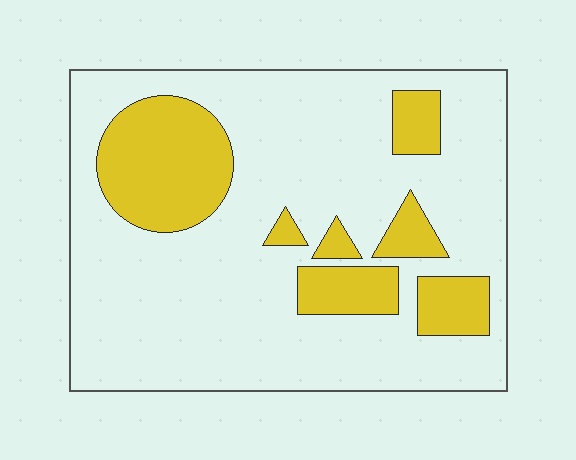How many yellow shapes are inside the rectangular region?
7.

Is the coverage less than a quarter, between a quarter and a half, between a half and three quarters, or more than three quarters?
Less than a quarter.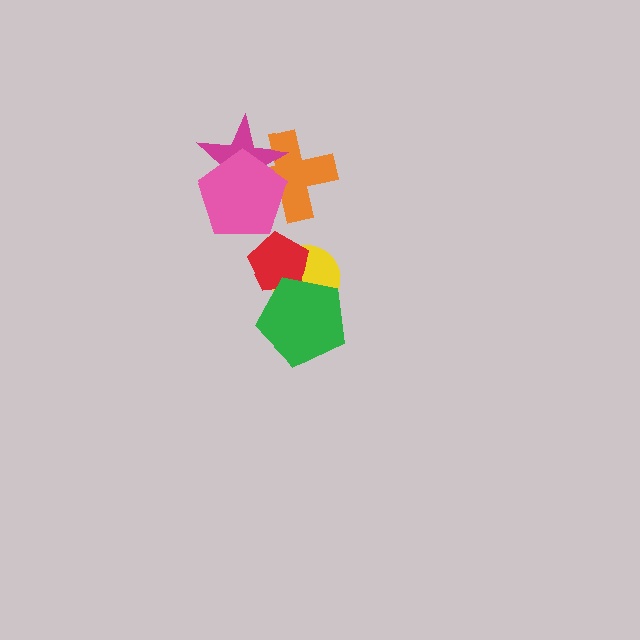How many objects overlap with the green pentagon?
2 objects overlap with the green pentagon.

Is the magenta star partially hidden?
Yes, it is partially covered by another shape.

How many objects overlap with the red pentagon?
2 objects overlap with the red pentagon.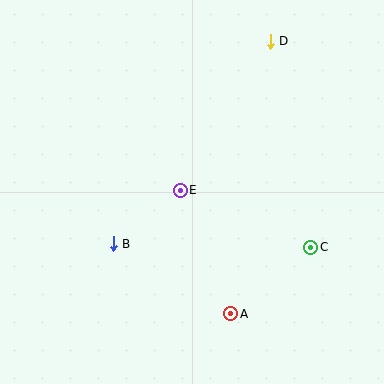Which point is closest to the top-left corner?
Point E is closest to the top-left corner.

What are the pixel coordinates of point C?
Point C is at (311, 247).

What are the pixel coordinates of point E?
Point E is at (180, 190).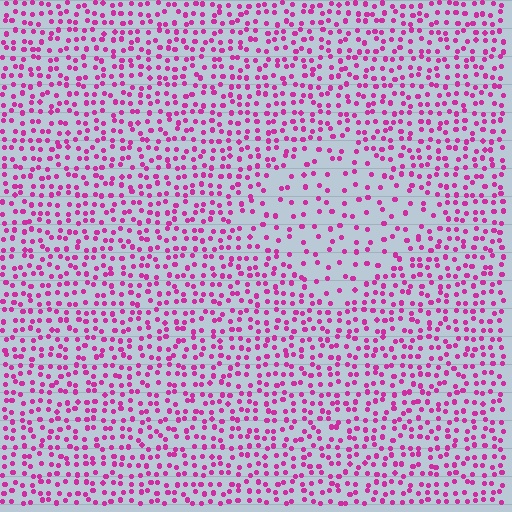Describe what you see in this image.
The image contains small magenta elements arranged at two different densities. A diamond-shaped region is visible where the elements are less densely packed than the surrounding area.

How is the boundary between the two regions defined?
The boundary is defined by a change in element density (approximately 2.0x ratio). All elements are the same color, size, and shape.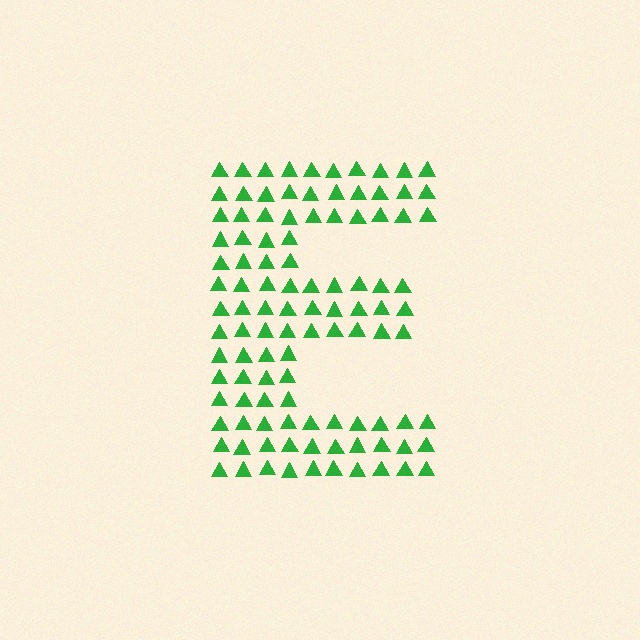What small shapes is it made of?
It is made of small triangles.